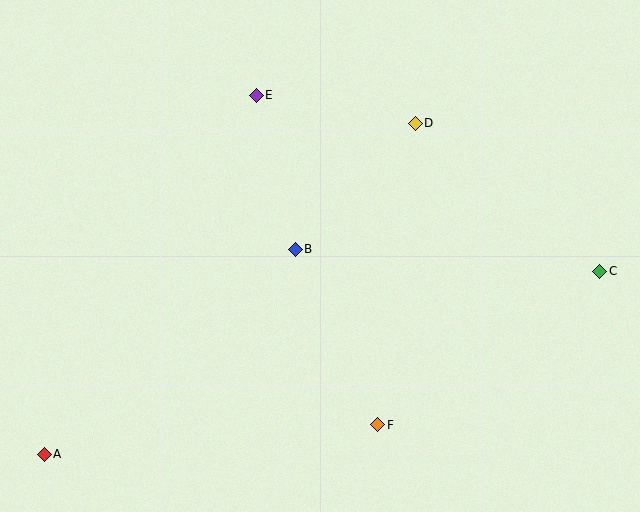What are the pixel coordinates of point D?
Point D is at (415, 123).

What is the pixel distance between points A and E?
The distance between A and E is 417 pixels.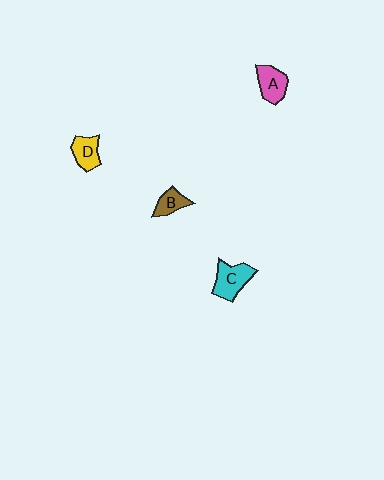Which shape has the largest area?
Shape C (cyan).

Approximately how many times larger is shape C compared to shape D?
Approximately 1.4 times.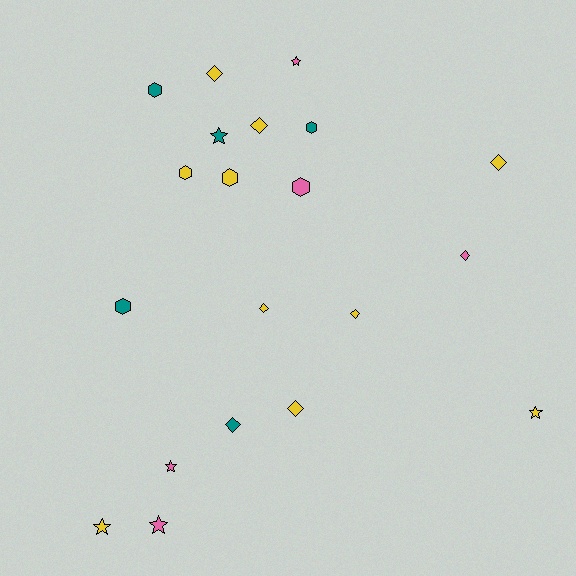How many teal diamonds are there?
There is 1 teal diamond.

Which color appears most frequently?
Yellow, with 10 objects.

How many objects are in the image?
There are 20 objects.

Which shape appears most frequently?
Diamond, with 8 objects.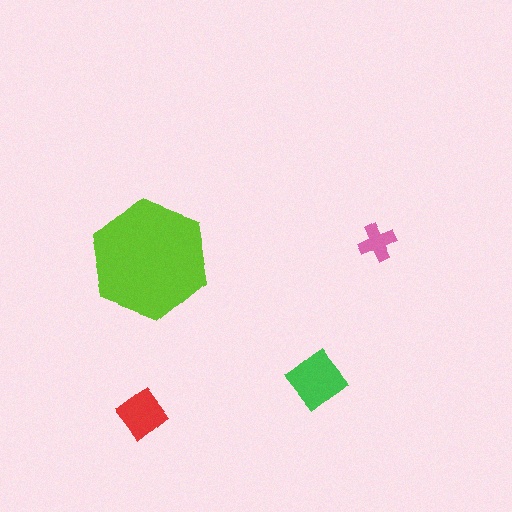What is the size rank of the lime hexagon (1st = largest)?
1st.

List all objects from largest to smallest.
The lime hexagon, the green diamond, the red diamond, the pink cross.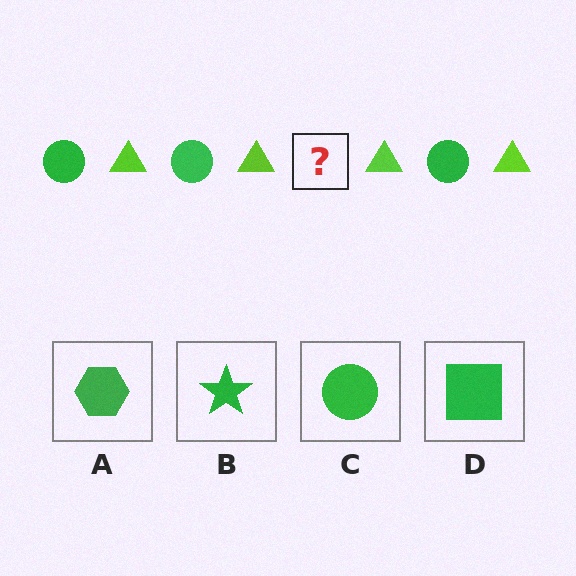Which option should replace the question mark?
Option C.